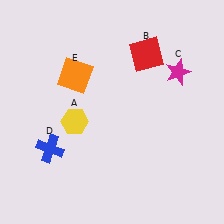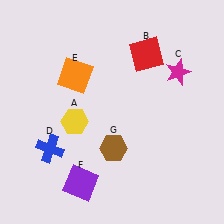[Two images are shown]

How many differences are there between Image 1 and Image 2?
There are 2 differences between the two images.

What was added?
A purple square (F), a brown hexagon (G) were added in Image 2.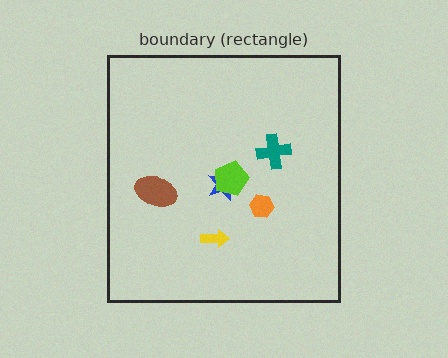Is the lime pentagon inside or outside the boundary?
Inside.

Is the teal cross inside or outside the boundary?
Inside.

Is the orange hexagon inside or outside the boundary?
Inside.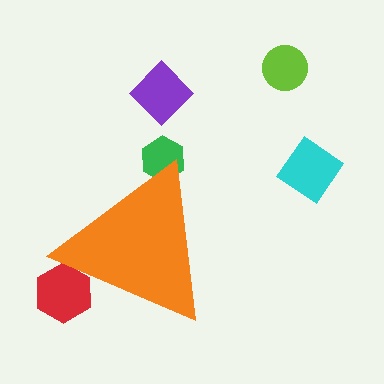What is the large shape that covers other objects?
An orange triangle.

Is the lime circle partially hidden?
No, the lime circle is fully visible.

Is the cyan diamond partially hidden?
No, the cyan diamond is fully visible.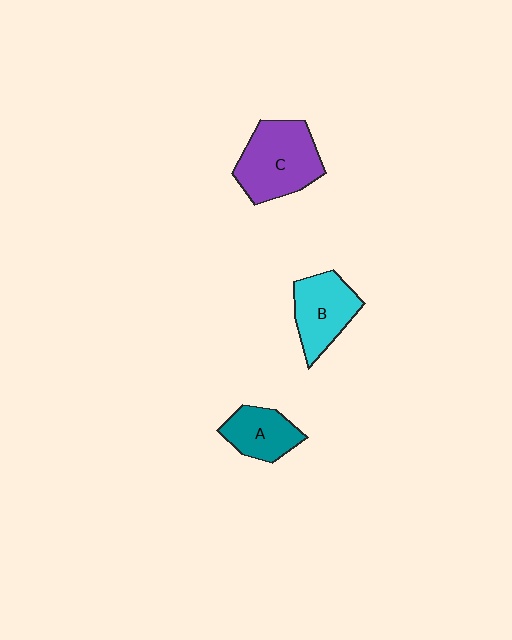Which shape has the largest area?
Shape C (purple).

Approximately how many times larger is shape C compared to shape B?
Approximately 1.3 times.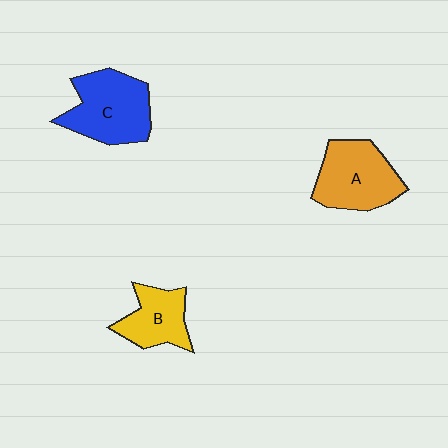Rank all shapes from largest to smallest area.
From largest to smallest: C (blue), A (orange), B (yellow).